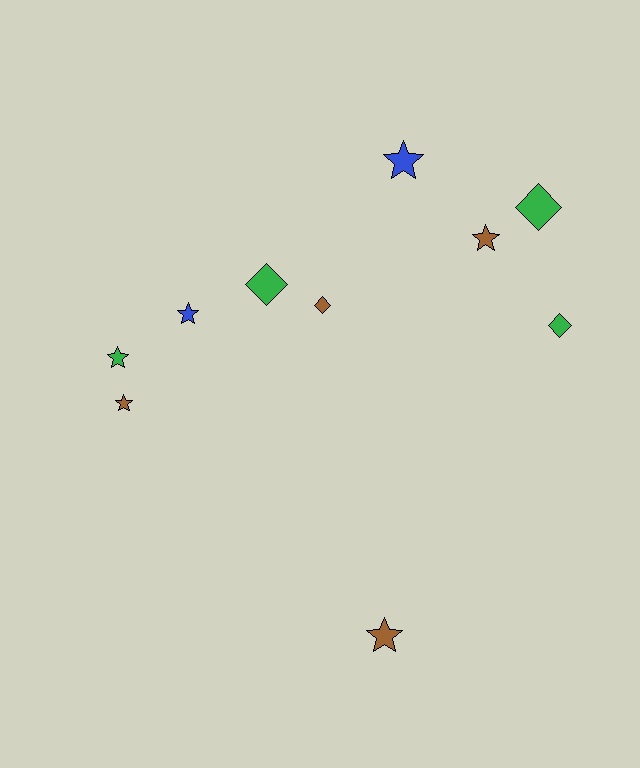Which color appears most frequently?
Green, with 4 objects.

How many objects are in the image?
There are 10 objects.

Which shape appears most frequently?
Star, with 6 objects.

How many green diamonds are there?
There are 3 green diamonds.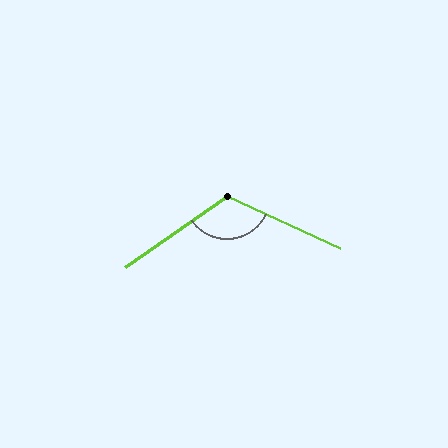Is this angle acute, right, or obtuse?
It is obtuse.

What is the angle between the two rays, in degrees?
Approximately 120 degrees.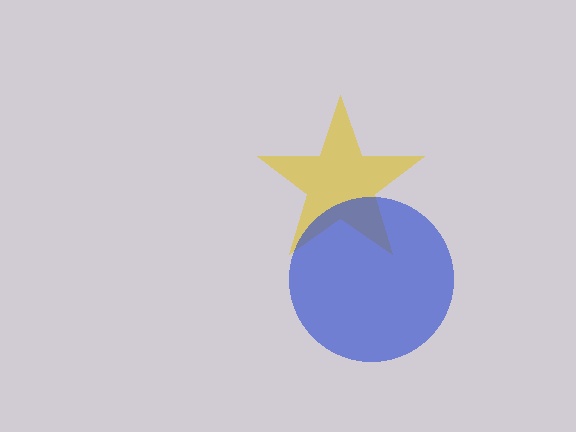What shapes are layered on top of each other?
The layered shapes are: a yellow star, a blue circle.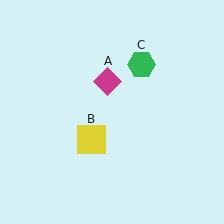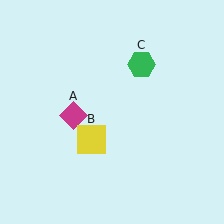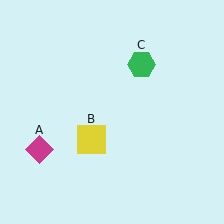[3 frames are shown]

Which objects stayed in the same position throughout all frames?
Yellow square (object B) and green hexagon (object C) remained stationary.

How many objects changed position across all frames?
1 object changed position: magenta diamond (object A).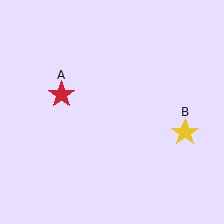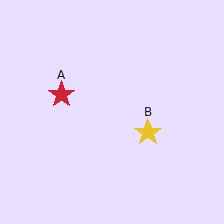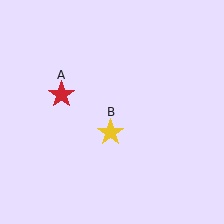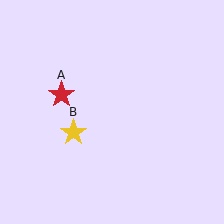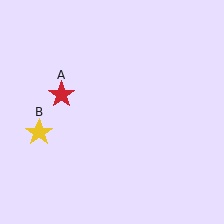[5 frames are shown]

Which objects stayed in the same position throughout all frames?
Red star (object A) remained stationary.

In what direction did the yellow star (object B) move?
The yellow star (object B) moved left.